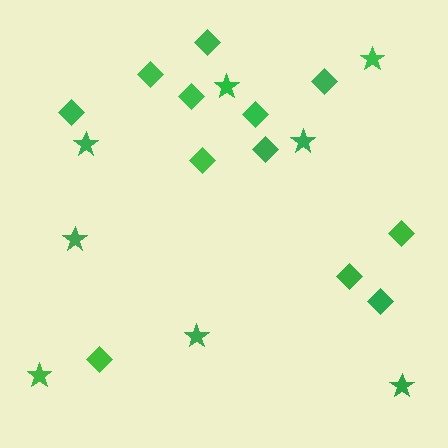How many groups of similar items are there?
There are 2 groups: one group of diamonds (12) and one group of stars (8).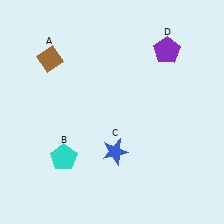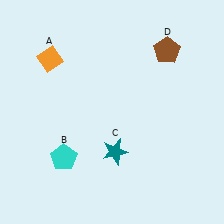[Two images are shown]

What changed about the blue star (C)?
In Image 1, C is blue. In Image 2, it changed to teal.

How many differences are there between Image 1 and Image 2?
There are 3 differences between the two images.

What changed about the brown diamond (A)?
In Image 1, A is brown. In Image 2, it changed to orange.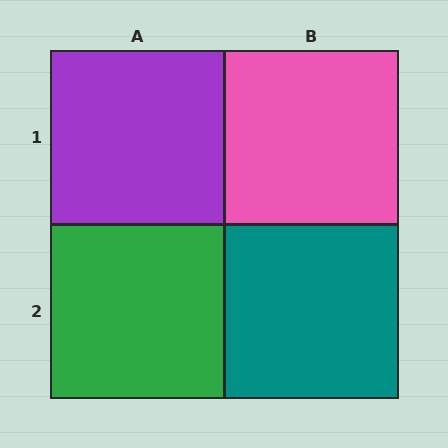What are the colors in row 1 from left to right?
Purple, pink.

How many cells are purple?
1 cell is purple.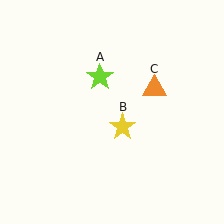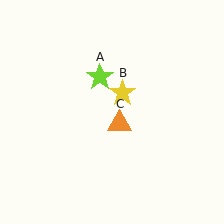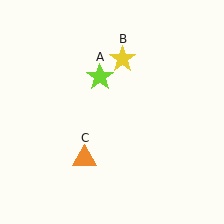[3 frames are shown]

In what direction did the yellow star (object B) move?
The yellow star (object B) moved up.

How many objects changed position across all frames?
2 objects changed position: yellow star (object B), orange triangle (object C).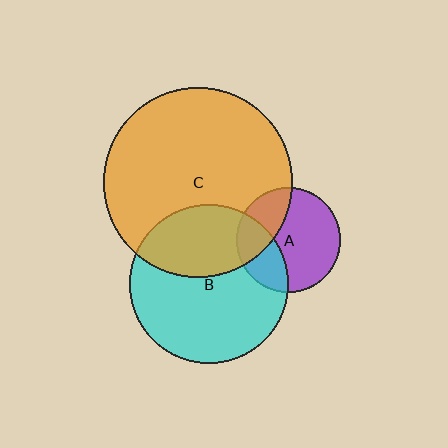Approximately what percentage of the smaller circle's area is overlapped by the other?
Approximately 30%.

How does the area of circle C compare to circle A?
Approximately 3.3 times.